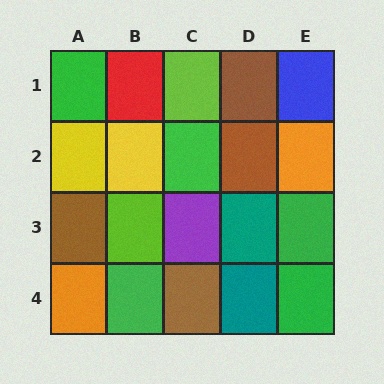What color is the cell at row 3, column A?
Brown.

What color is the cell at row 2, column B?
Yellow.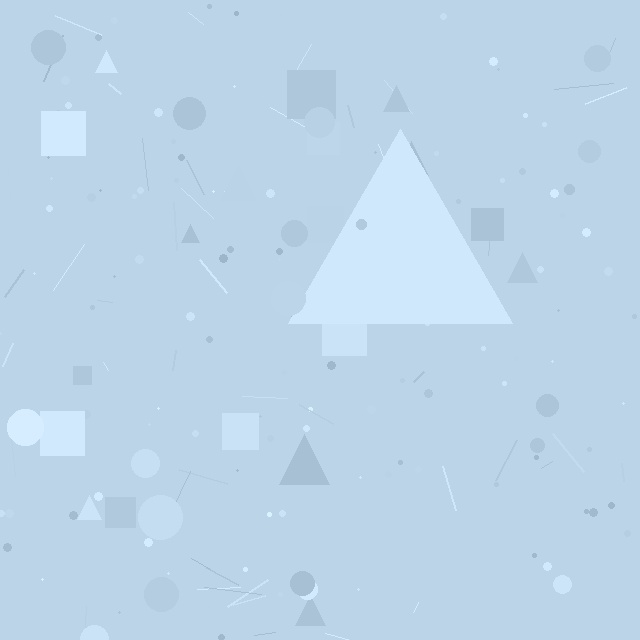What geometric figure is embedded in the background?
A triangle is embedded in the background.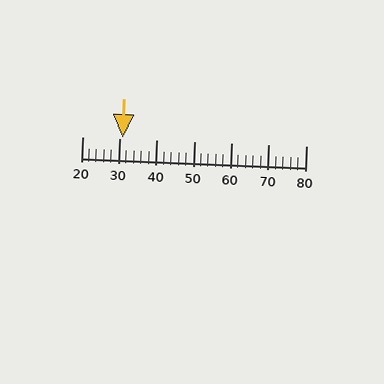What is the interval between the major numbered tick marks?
The major tick marks are spaced 10 units apart.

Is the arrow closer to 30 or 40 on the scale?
The arrow is closer to 30.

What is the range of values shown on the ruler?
The ruler shows values from 20 to 80.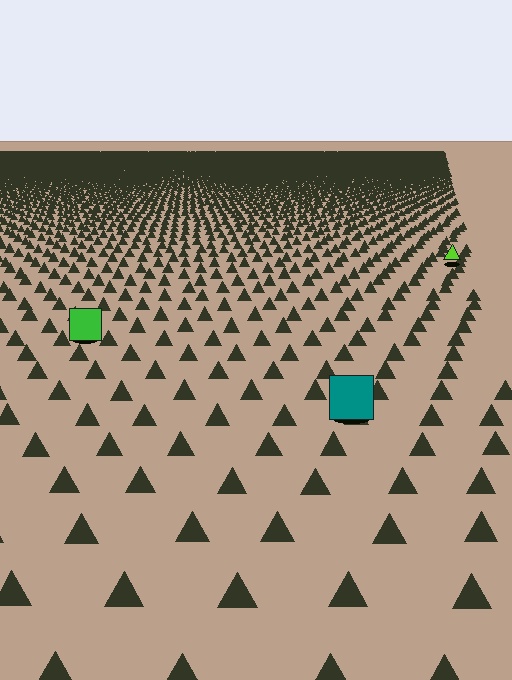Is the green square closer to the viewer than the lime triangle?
Yes. The green square is closer — you can tell from the texture gradient: the ground texture is coarser near it.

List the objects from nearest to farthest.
From nearest to farthest: the teal square, the green square, the lime triangle.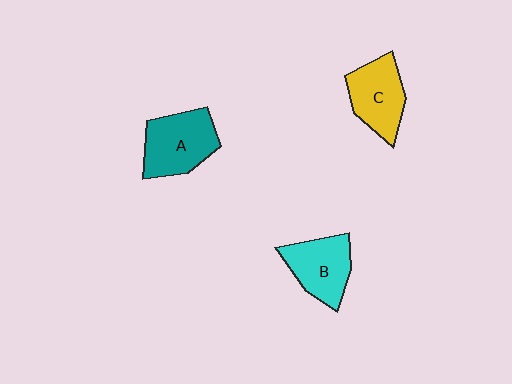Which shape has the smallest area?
Shape B (cyan).